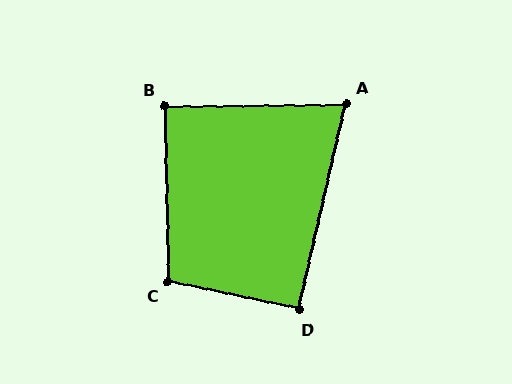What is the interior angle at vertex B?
Approximately 89 degrees (approximately right).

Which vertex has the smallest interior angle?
A, at approximately 77 degrees.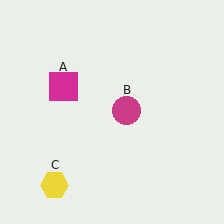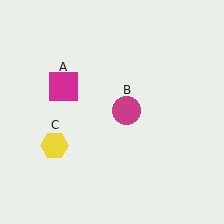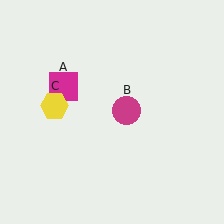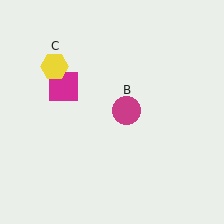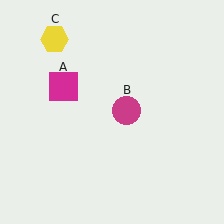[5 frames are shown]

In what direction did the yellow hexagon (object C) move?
The yellow hexagon (object C) moved up.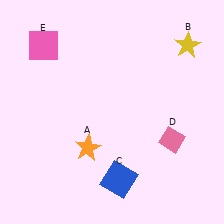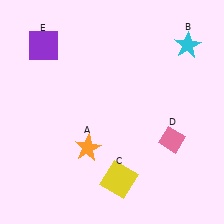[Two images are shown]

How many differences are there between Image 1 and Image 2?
There are 3 differences between the two images.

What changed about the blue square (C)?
In Image 1, C is blue. In Image 2, it changed to yellow.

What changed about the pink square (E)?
In Image 1, E is pink. In Image 2, it changed to purple.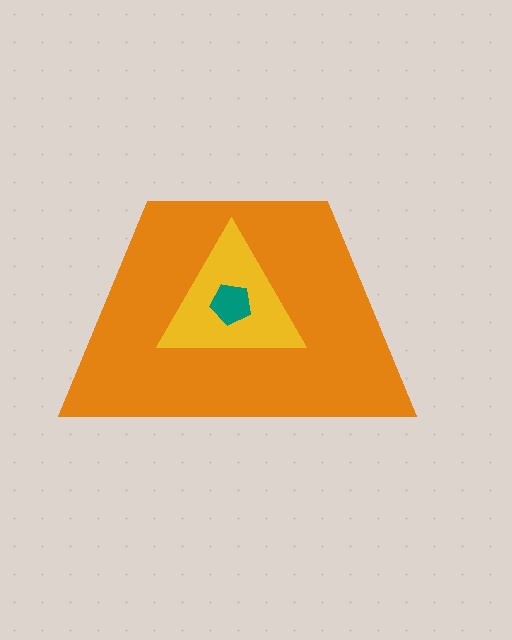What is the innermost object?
The teal pentagon.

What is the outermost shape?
The orange trapezoid.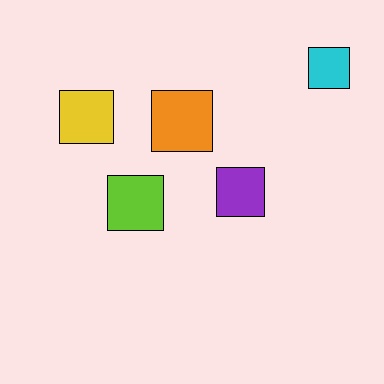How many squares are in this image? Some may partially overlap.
There are 5 squares.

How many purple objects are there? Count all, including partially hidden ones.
There is 1 purple object.